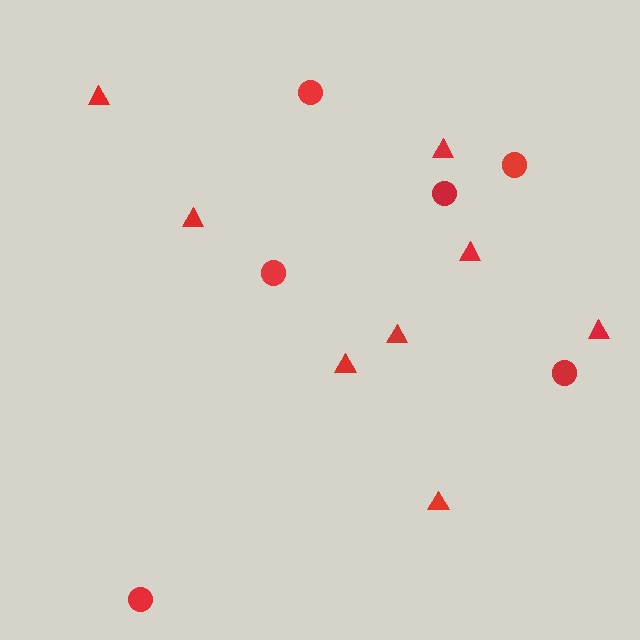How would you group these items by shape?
There are 2 groups: one group of triangles (8) and one group of circles (6).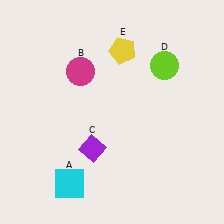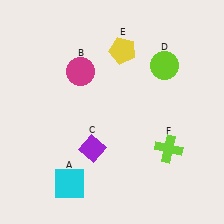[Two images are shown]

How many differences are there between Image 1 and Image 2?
There is 1 difference between the two images.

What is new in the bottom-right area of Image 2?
A lime cross (F) was added in the bottom-right area of Image 2.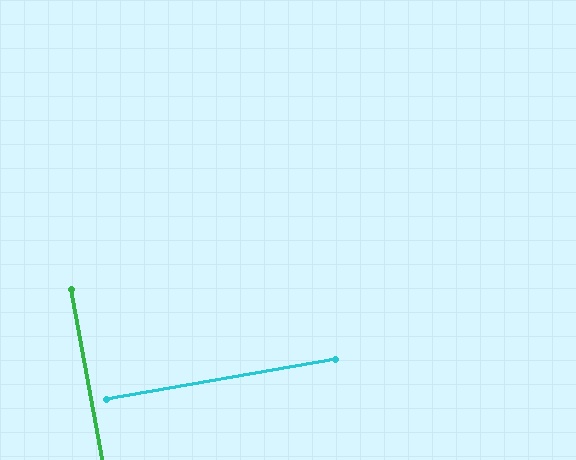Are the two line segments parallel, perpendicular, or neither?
Perpendicular — they meet at approximately 90°.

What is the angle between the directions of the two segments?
Approximately 90 degrees.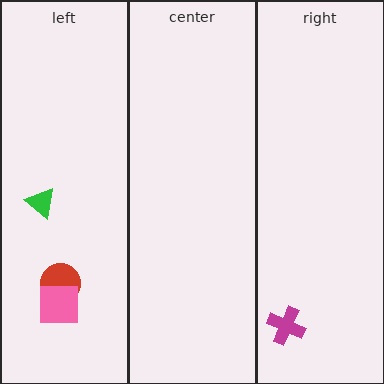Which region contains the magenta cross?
The right region.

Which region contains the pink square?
The left region.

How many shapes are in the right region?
1.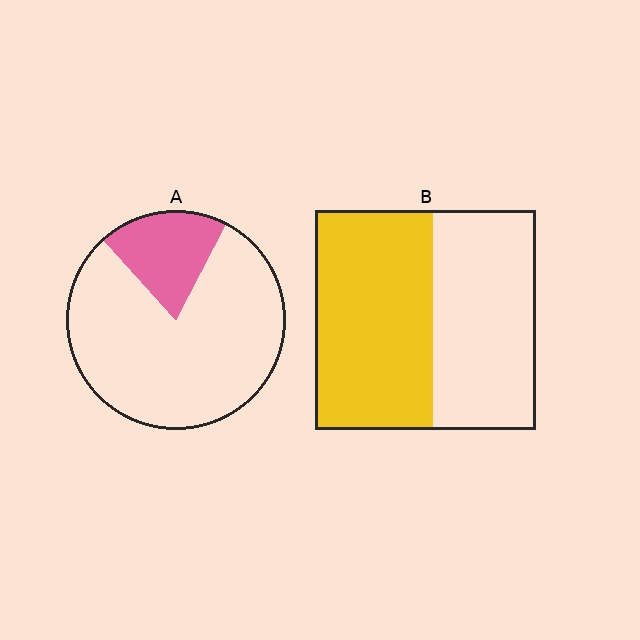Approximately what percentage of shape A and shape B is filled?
A is approximately 20% and B is approximately 55%.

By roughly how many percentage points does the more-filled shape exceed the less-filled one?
By roughly 35 percentage points (B over A).